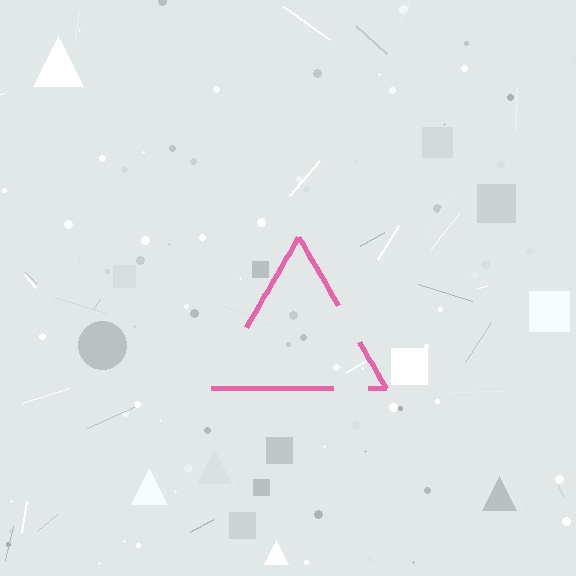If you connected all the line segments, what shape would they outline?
They would outline a triangle.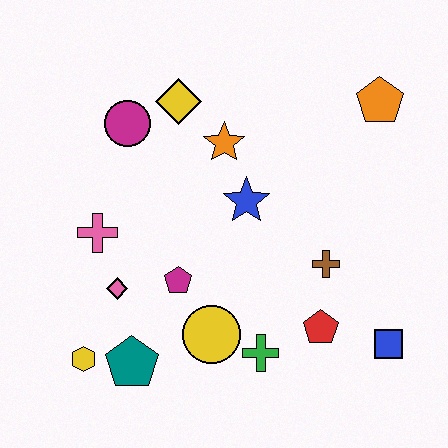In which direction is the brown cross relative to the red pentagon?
The brown cross is above the red pentagon.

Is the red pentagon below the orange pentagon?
Yes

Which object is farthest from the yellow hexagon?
The orange pentagon is farthest from the yellow hexagon.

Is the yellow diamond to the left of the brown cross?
Yes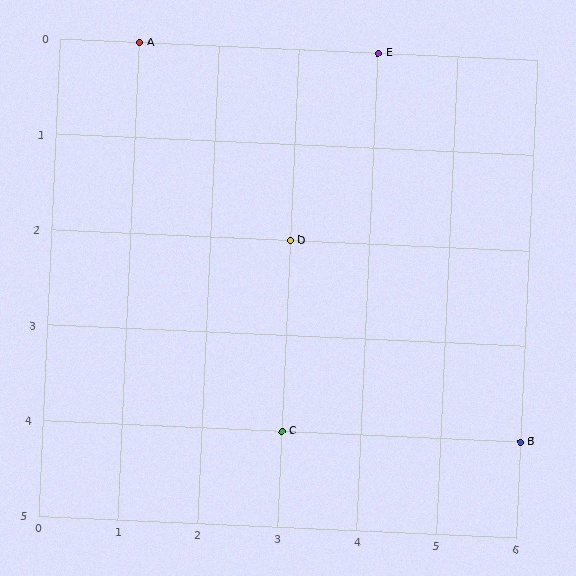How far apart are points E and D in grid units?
Points E and D are 1 column and 2 rows apart (about 2.2 grid units diagonally).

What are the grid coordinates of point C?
Point C is at grid coordinates (3, 4).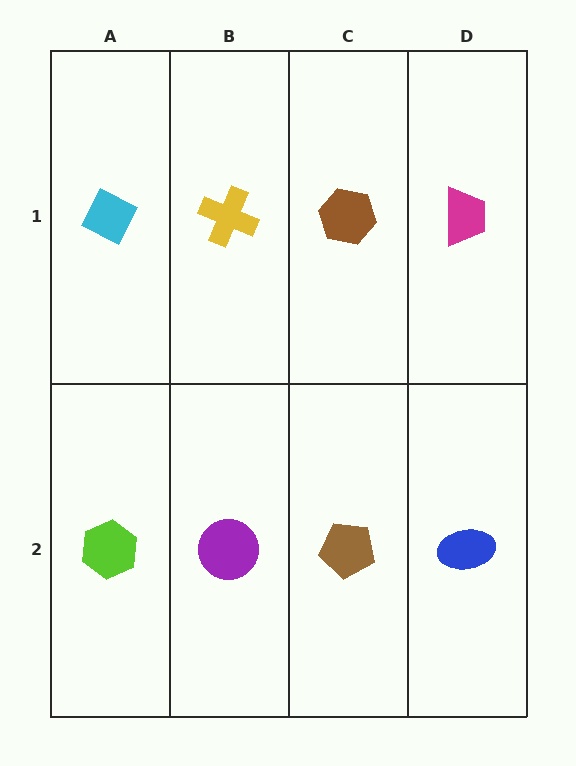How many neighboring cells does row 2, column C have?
3.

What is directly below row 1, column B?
A purple circle.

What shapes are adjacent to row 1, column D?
A blue ellipse (row 2, column D), a brown hexagon (row 1, column C).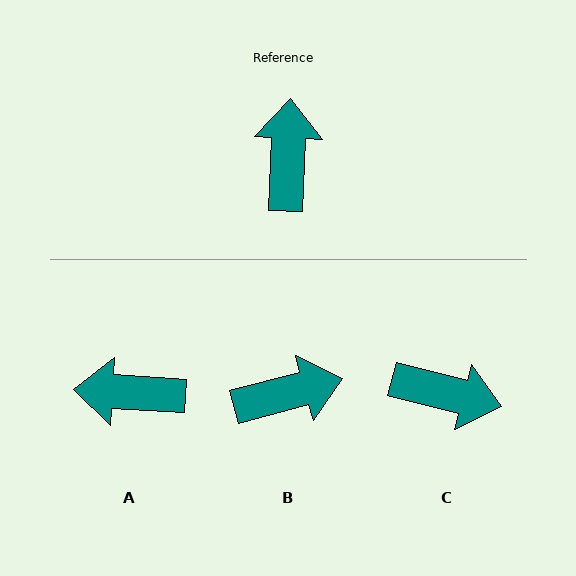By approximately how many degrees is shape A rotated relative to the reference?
Approximately 89 degrees counter-clockwise.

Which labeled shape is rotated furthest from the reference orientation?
C, about 102 degrees away.